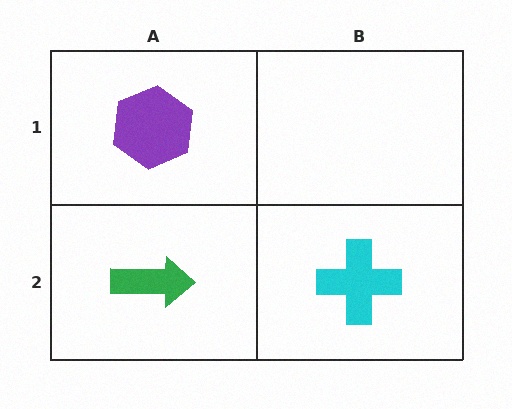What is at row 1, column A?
A purple hexagon.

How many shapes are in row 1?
1 shape.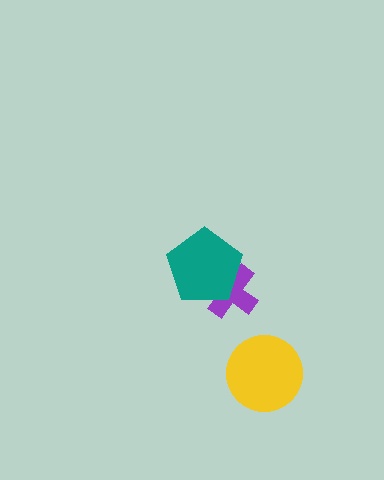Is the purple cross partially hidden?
Yes, it is partially covered by another shape.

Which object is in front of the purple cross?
The teal pentagon is in front of the purple cross.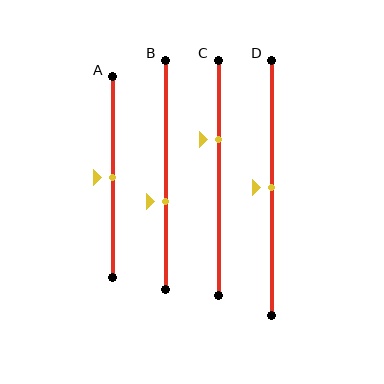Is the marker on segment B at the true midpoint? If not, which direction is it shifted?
No, the marker on segment B is shifted downward by about 12% of the segment length.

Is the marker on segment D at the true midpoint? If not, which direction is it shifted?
Yes, the marker on segment D is at the true midpoint.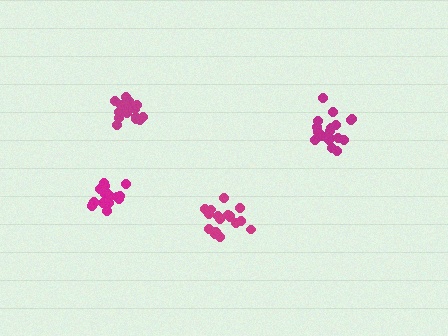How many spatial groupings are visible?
There are 4 spatial groupings.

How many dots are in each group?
Group 1: 17 dots, Group 2: 17 dots, Group 3: 18 dots, Group 4: 17 dots (69 total).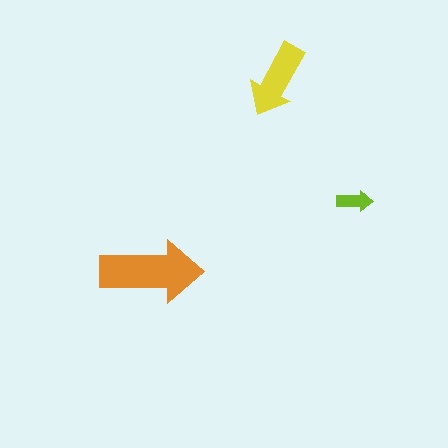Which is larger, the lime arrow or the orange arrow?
The orange one.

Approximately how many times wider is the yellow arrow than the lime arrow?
About 2 times wider.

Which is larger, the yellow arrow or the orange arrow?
The orange one.